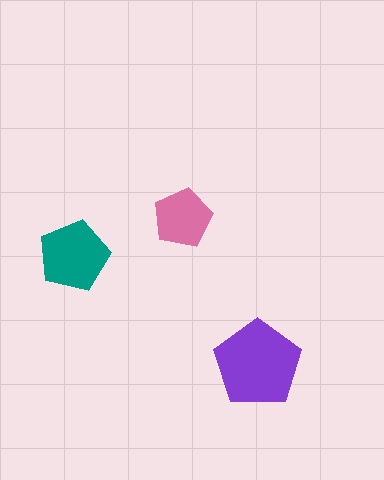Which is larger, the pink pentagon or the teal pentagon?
The teal one.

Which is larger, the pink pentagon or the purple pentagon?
The purple one.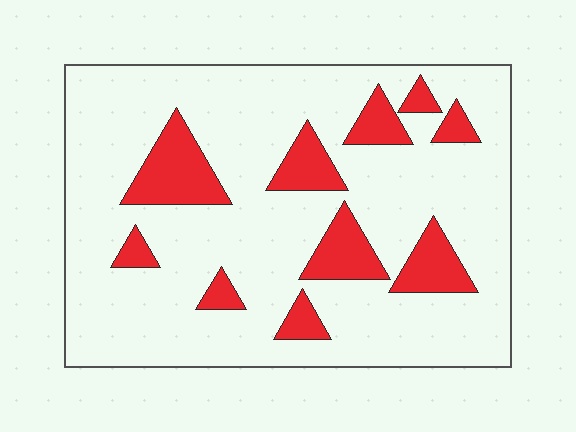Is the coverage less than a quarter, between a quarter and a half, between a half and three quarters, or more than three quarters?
Less than a quarter.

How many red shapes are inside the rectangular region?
10.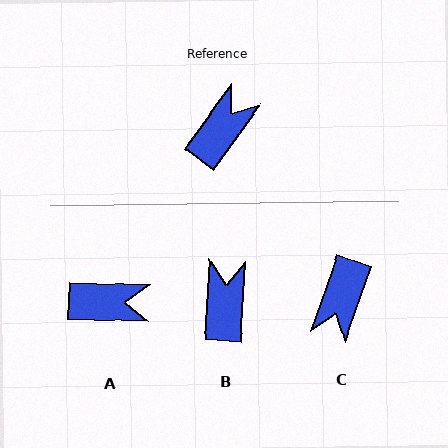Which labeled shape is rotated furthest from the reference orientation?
C, about 163 degrees away.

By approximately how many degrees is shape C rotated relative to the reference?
Approximately 163 degrees clockwise.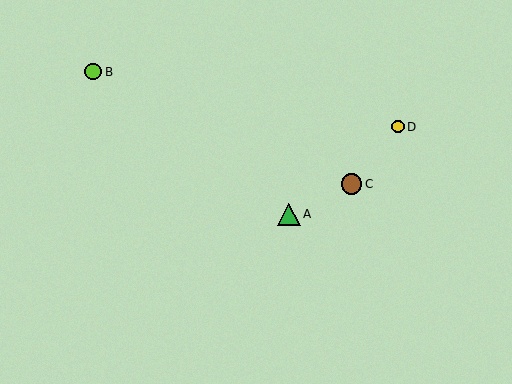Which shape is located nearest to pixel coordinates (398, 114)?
The yellow circle (labeled D) at (398, 127) is nearest to that location.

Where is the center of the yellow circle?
The center of the yellow circle is at (398, 127).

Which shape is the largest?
The green triangle (labeled A) is the largest.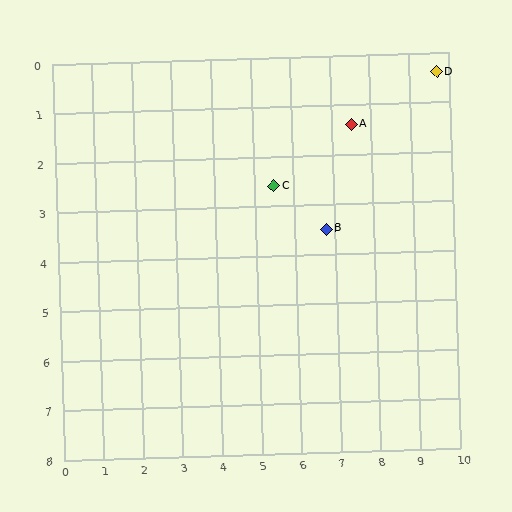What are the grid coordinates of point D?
Point D is at approximately (9.7, 0.4).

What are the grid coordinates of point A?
Point A is at approximately (7.5, 1.4).